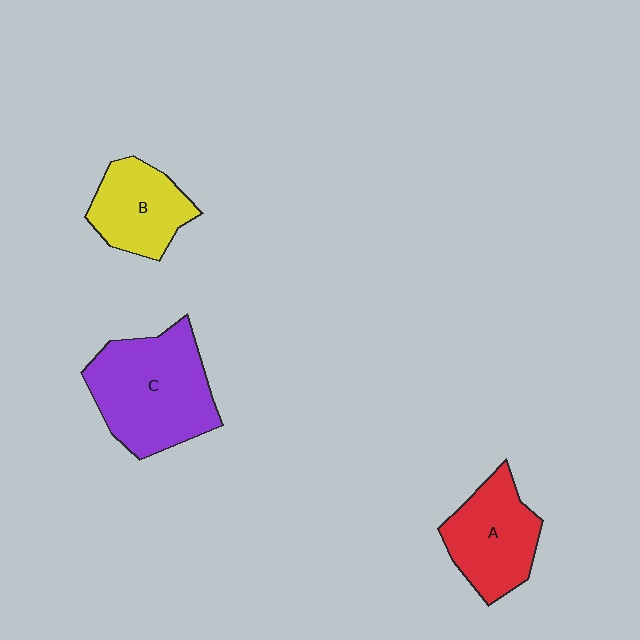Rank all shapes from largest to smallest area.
From largest to smallest: C (purple), A (red), B (yellow).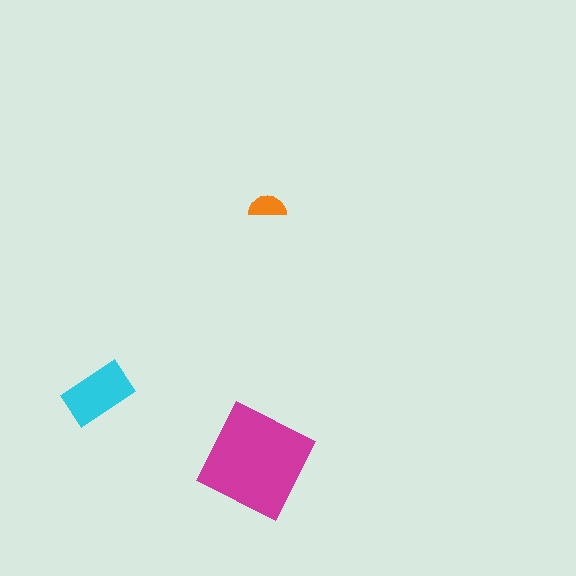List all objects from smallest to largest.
The orange semicircle, the cyan rectangle, the magenta diamond.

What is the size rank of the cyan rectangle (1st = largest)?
2nd.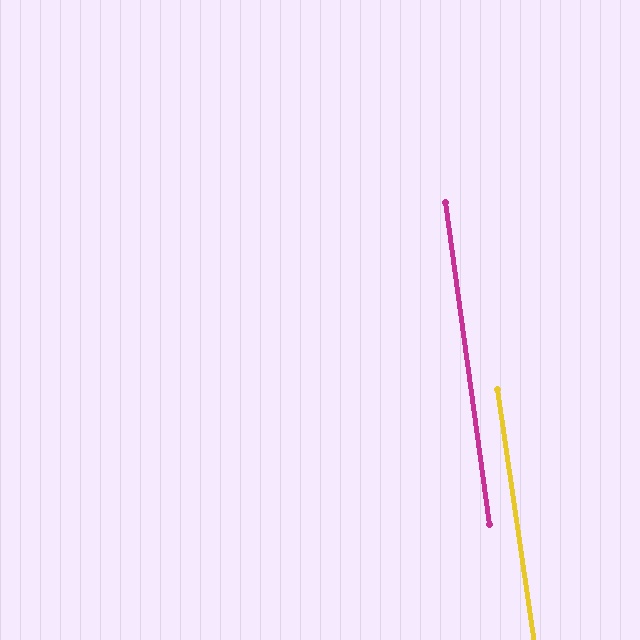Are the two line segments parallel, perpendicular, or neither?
Parallel — their directions differ by only 0.5°.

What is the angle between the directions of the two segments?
Approximately 0 degrees.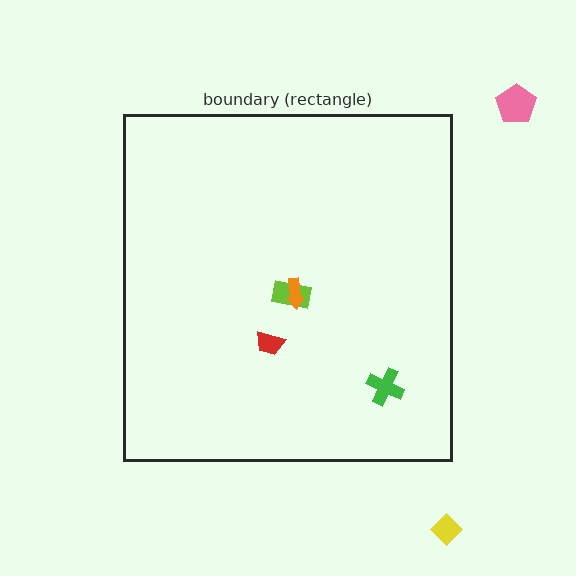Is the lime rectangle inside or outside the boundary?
Inside.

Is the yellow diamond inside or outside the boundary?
Outside.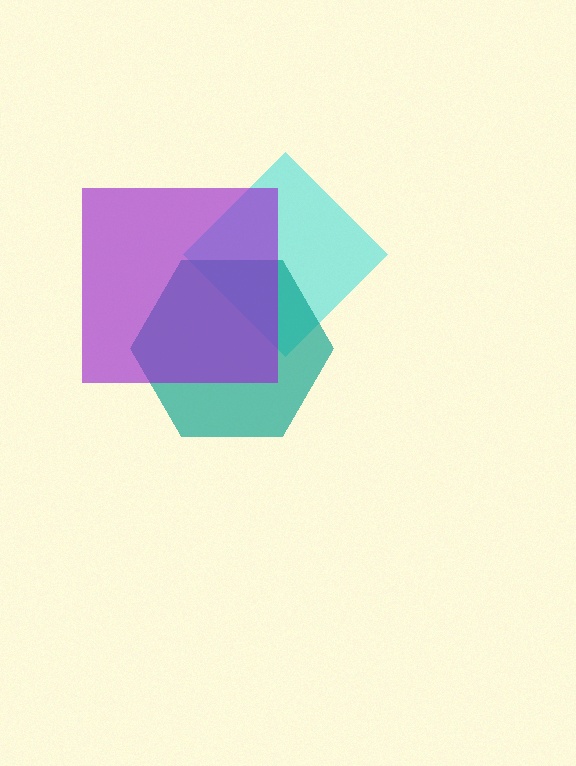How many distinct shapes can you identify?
There are 3 distinct shapes: a cyan diamond, a teal hexagon, a purple square.